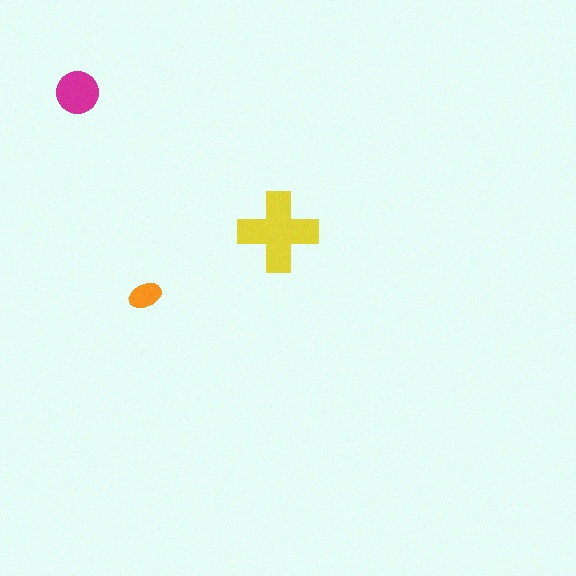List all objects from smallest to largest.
The orange ellipse, the magenta circle, the yellow cross.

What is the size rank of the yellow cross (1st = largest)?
1st.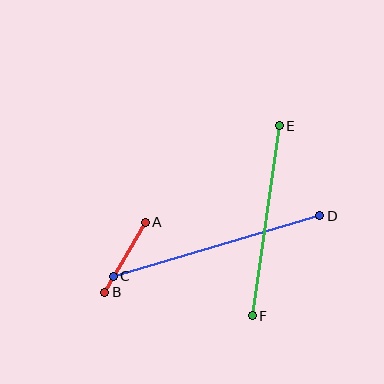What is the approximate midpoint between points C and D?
The midpoint is at approximately (217, 246) pixels.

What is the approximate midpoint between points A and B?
The midpoint is at approximately (125, 257) pixels.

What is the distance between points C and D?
The distance is approximately 215 pixels.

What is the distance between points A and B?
The distance is approximately 81 pixels.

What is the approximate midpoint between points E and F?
The midpoint is at approximately (266, 221) pixels.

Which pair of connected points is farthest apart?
Points C and D are farthest apart.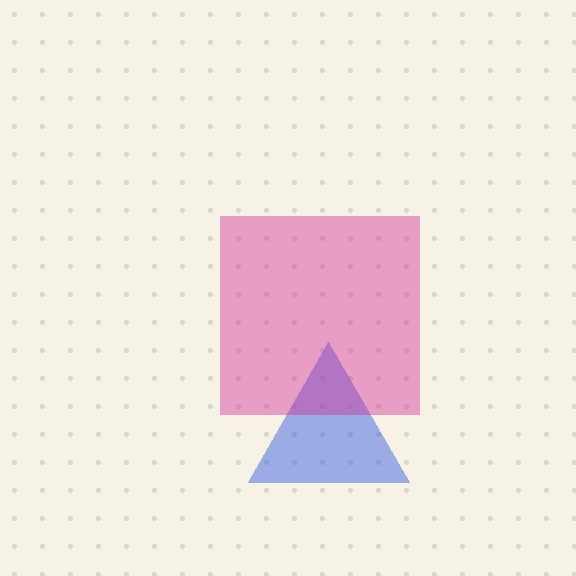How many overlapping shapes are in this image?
There are 2 overlapping shapes in the image.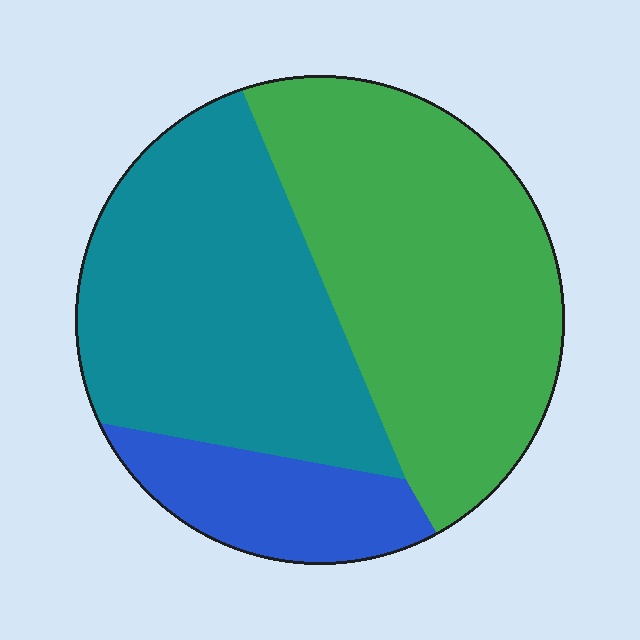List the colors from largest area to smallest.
From largest to smallest: green, teal, blue.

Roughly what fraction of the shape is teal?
Teal takes up about two fifths (2/5) of the shape.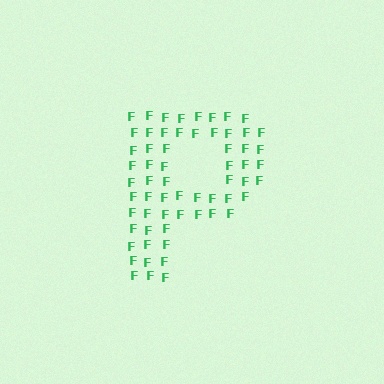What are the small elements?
The small elements are letter F's.